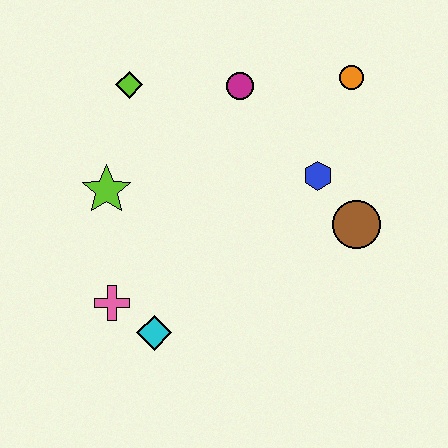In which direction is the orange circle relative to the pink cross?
The orange circle is to the right of the pink cross.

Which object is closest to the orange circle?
The blue hexagon is closest to the orange circle.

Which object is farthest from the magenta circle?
The cyan diamond is farthest from the magenta circle.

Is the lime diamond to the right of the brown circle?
No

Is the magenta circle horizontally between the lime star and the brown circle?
Yes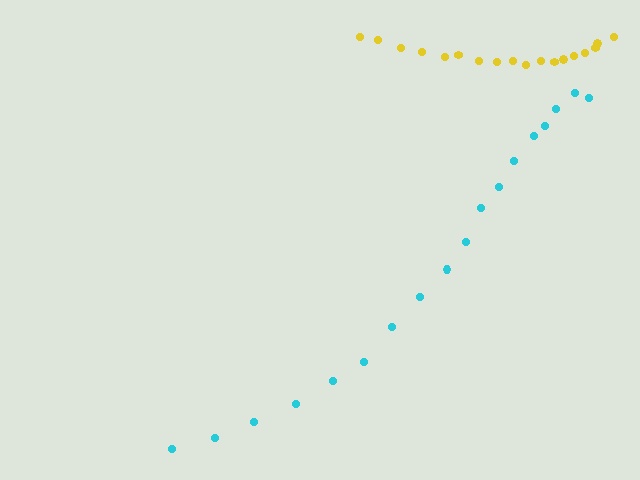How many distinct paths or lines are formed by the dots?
There are 2 distinct paths.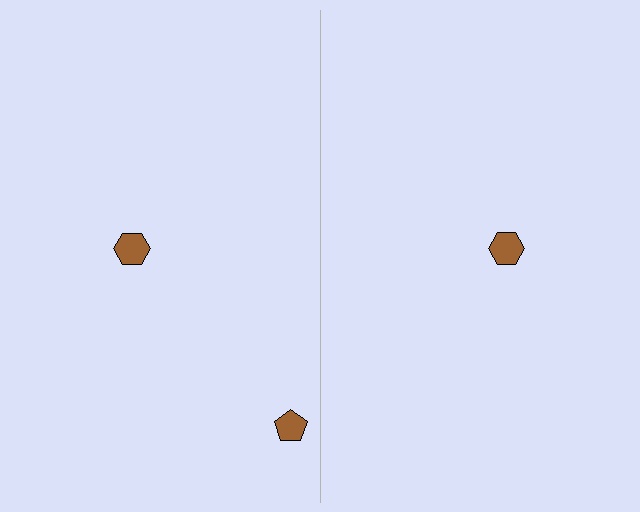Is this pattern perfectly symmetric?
No, the pattern is not perfectly symmetric. A brown pentagon is missing from the right side.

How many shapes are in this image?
There are 3 shapes in this image.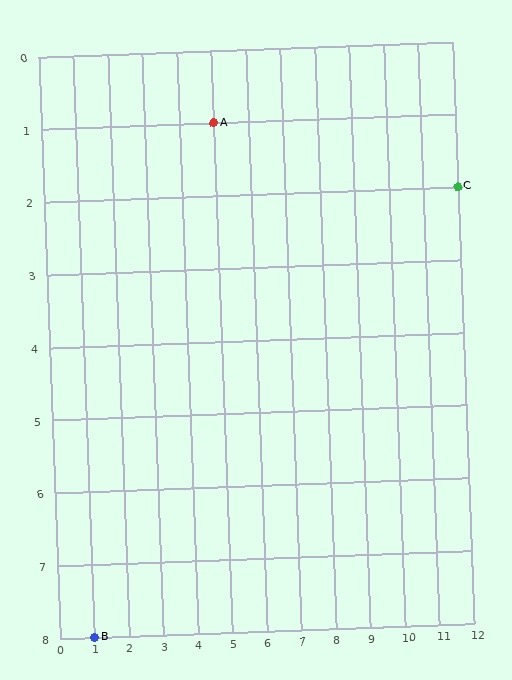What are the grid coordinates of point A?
Point A is at grid coordinates (5, 1).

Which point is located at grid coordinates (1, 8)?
Point B is at (1, 8).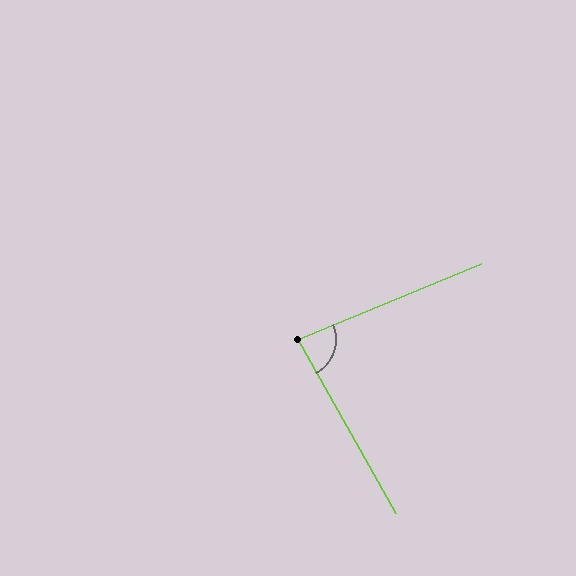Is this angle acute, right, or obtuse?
It is acute.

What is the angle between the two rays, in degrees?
Approximately 83 degrees.